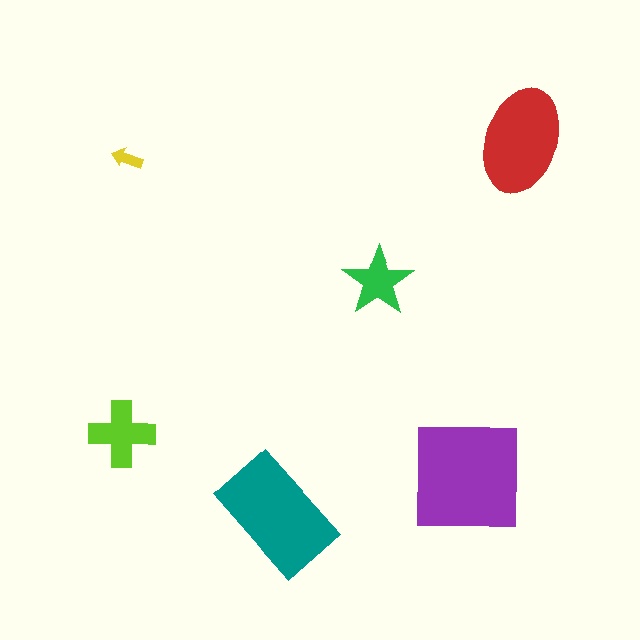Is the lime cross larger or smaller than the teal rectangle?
Smaller.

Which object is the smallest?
The yellow arrow.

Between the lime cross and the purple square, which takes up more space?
The purple square.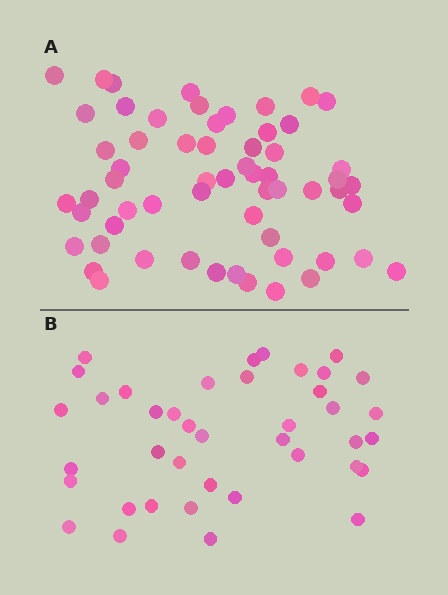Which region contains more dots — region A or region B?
Region A (the top region) has more dots.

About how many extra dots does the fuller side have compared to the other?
Region A has approximately 20 more dots than region B.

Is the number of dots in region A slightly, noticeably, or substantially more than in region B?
Region A has substantially more. The ratio is roughly 1.5 to 1.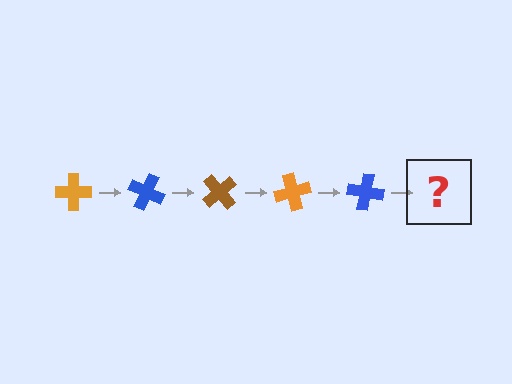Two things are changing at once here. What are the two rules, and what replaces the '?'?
The two rules are that it rotates 25 degrees each step and the color cycles through orange, blue, and brown. The '?' should be a brown cross, rotated 125 degrees from the start.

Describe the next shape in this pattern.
It should be a brown cross, rotated 125 degrees from the start.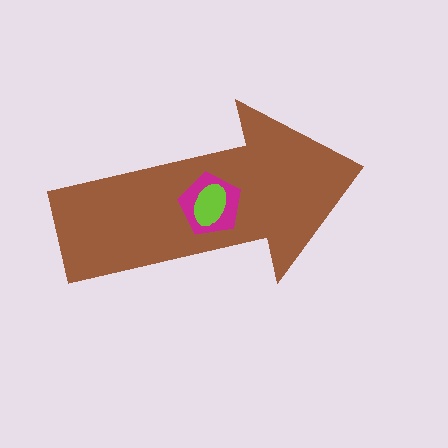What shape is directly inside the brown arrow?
The magenta pentagon.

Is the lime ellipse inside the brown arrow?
Yes.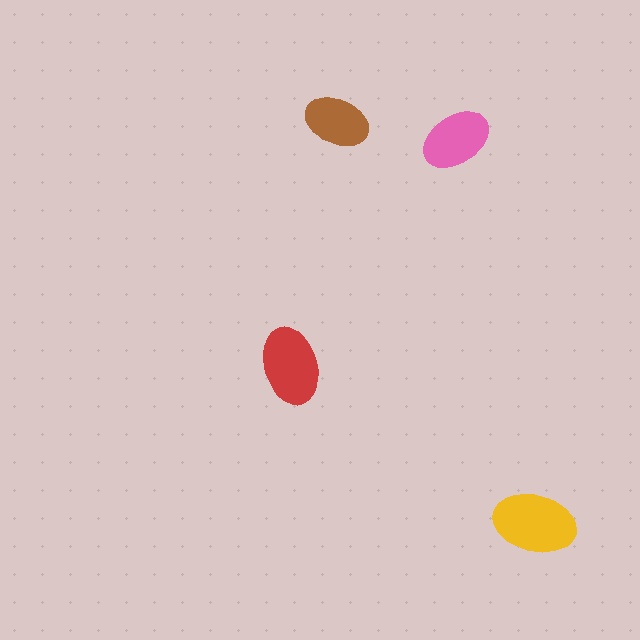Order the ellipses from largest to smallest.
the yellow one, the red one, the pink one, the brown one.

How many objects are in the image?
There are 4 objects in the image.